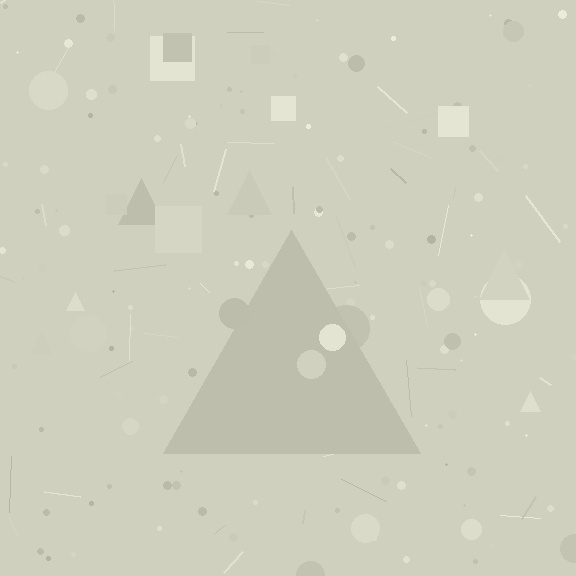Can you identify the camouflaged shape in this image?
The camouflaged shape is a triangle.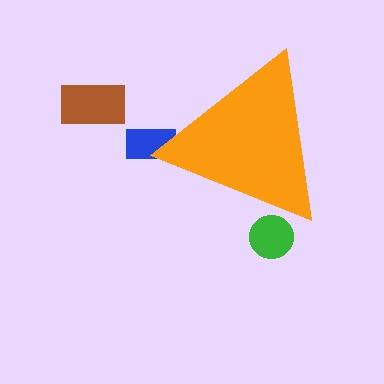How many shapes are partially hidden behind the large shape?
2 shapes are partially hidden.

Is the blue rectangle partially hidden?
Yes, the blue rectangle is partially hidden behind the orange triangle.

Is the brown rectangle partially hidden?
No, the brown rectangle is fully visible.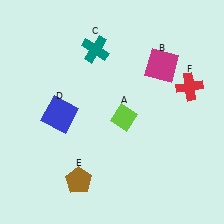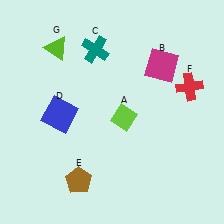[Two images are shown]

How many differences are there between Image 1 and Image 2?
There is 1 difference between the two images.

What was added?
A lime triangle (G) was added in Image 2.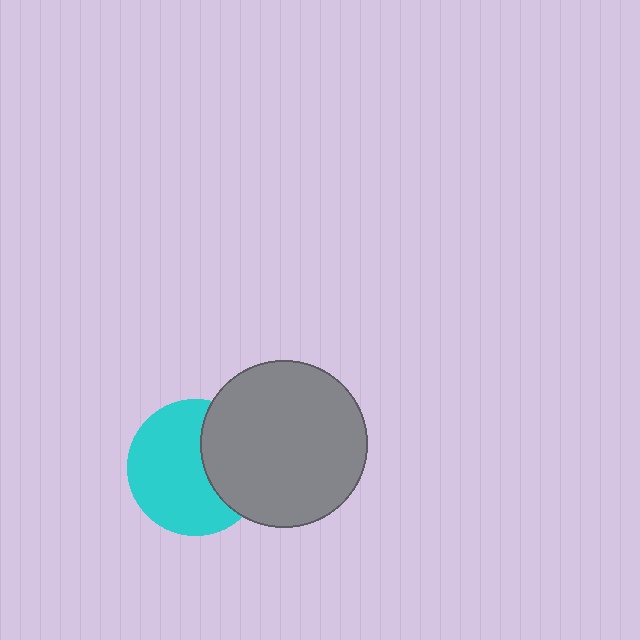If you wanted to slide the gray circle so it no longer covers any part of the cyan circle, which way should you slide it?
Slide it right — that is the most direct way to separate the two shapes.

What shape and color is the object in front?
The object in front is a gray circle.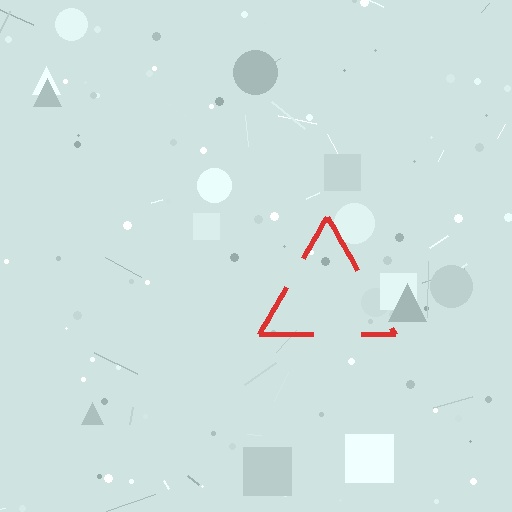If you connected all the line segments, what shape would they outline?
They would outline a triangle.